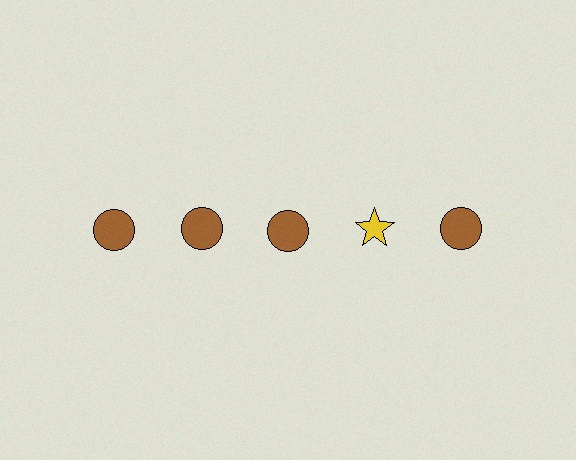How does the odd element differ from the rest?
It differs in both color (yellow instead of brown) and shape (star instead of circle).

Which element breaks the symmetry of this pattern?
The yellow star in the top row, second from right column breaks the symmetry. All other shapes are brown circles.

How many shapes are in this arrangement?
There are 5 shapes arranged in a grid pattern.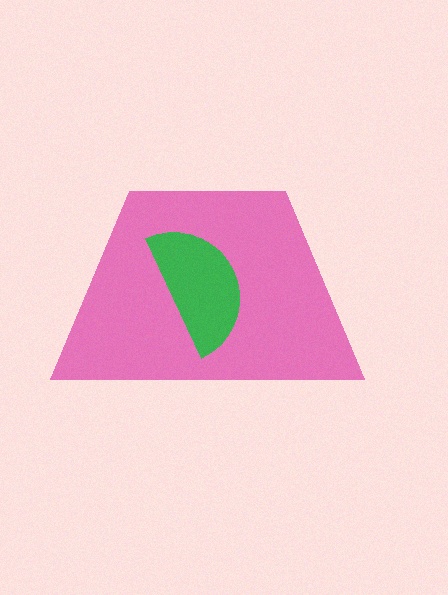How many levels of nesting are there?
2.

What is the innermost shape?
The green semicircle.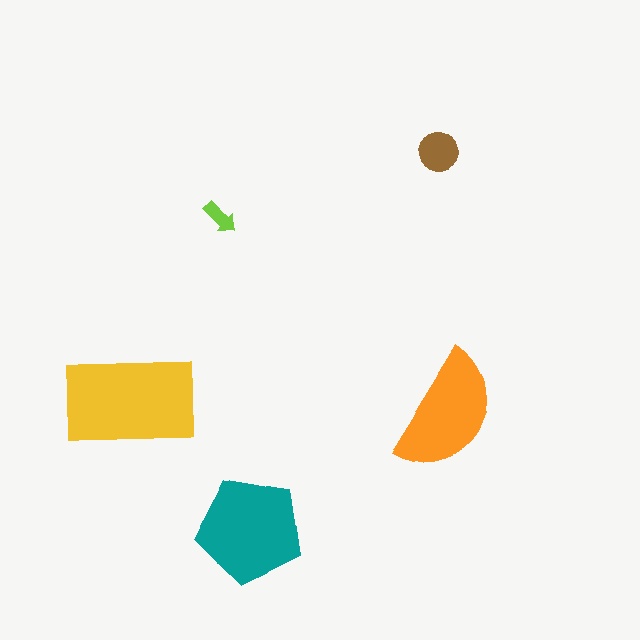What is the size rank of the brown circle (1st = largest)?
4th.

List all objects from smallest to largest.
The lime arrow, the brown circle, the orange semicircle, the teal pentagon, the yellow rectangle.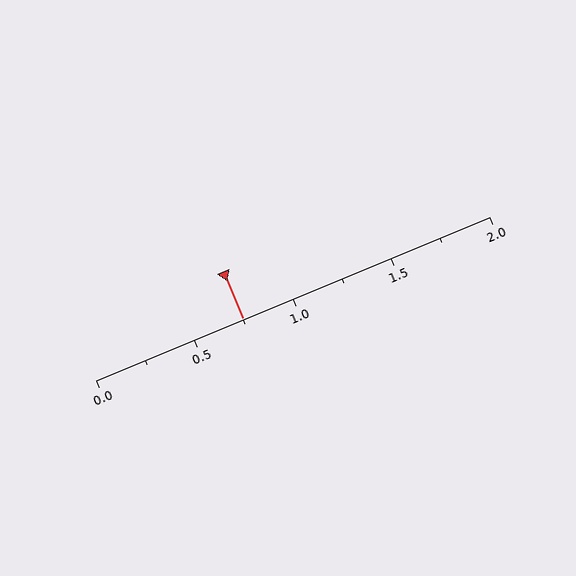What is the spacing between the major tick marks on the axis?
The major ticks are spaced 0.5 apart.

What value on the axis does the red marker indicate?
The marker indicates approximately 0.75.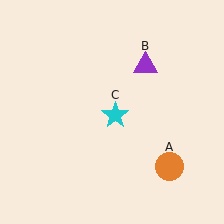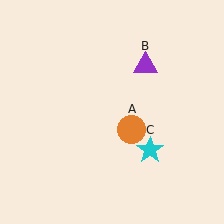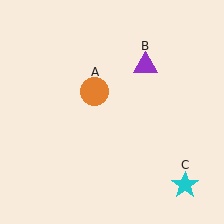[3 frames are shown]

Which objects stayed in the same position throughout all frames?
Purple triangle (object B) remained stationary.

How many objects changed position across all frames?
2 objects changed position: orange circle (object A), cyan star (object C).